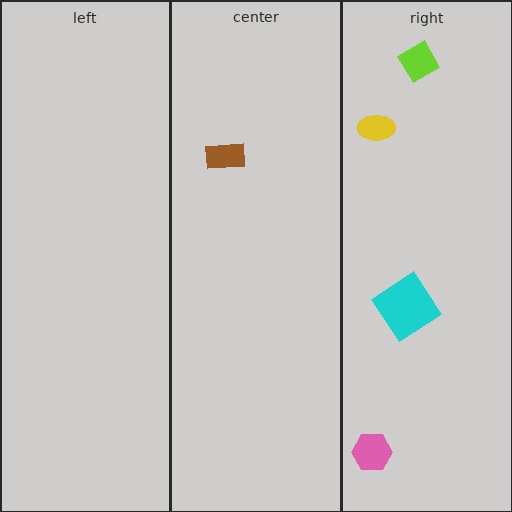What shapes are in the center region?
The brown rectangle.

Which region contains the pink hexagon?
The right region.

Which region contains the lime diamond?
The right region.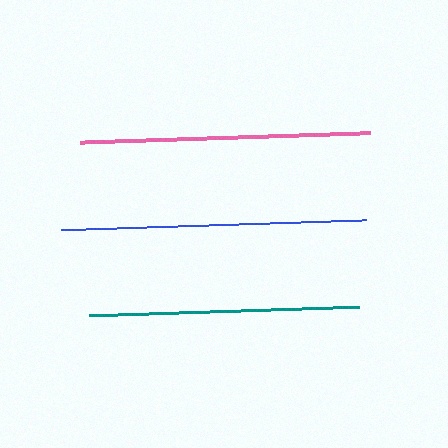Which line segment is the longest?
The blue line is the longest at approximately 305 pixels.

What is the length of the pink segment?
The pink segment is approximately 290 pixels long.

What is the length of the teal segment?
The teal segment is approximately 270 pixels long.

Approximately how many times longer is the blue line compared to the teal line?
The blue line is approximately 1.1 times the length of the teal line.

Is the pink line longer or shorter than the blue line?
The blue line is longer than the pink line.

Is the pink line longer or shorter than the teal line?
The pink line is longer than the teal line.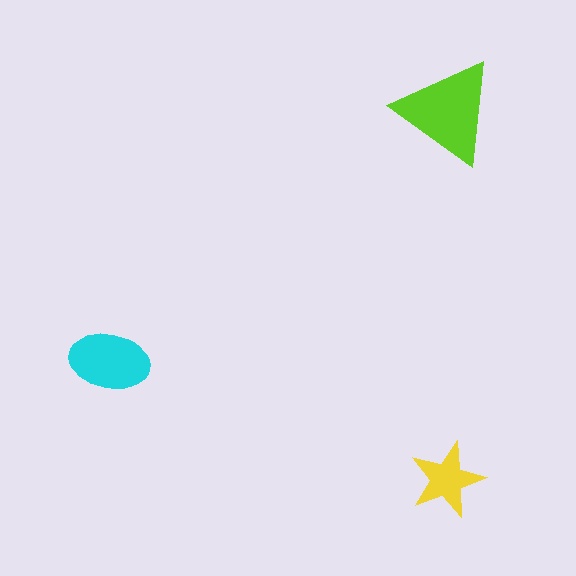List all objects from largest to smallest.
The lime triangle, the cyan ellipse, the yellow star.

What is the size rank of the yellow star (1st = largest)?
3rd.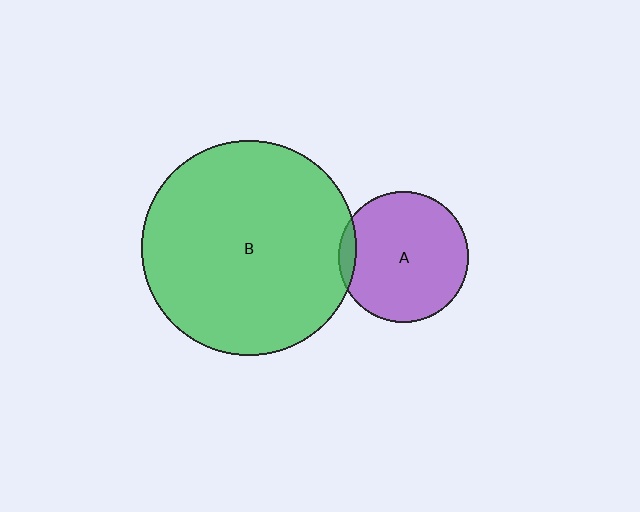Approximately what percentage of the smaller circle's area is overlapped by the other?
Approximately 5%.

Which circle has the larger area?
Circle B (green).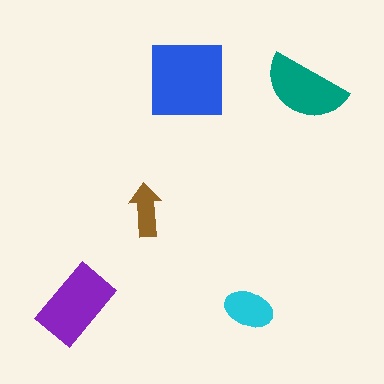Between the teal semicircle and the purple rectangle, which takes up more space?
The purple rectangle.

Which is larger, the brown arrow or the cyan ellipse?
The cyan ellipse.